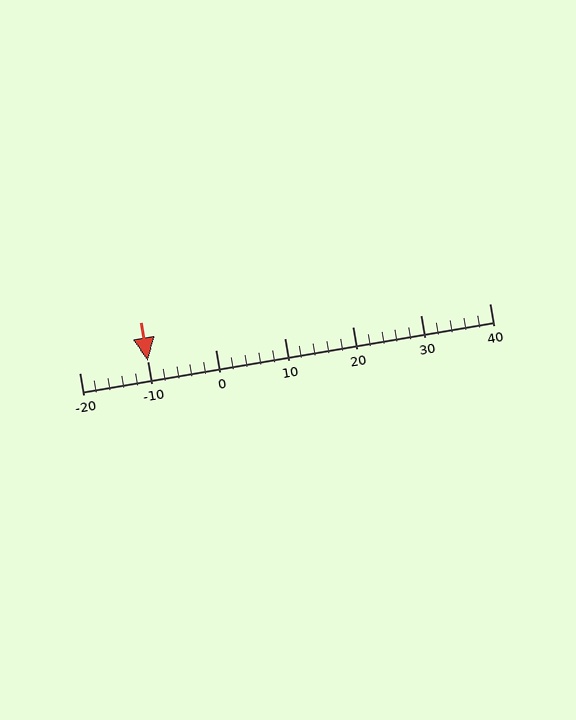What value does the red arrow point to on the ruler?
The red arrow points to approximately -10.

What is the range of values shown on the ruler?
The ruler shows values from -20 to 40.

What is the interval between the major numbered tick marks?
The major tick marks are spaced 10 units apart.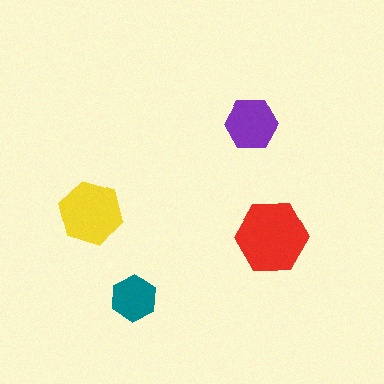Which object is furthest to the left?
The yellow hexagon is leftmost.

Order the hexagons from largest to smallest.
the red one, the yellow one, the purple one, the teal one.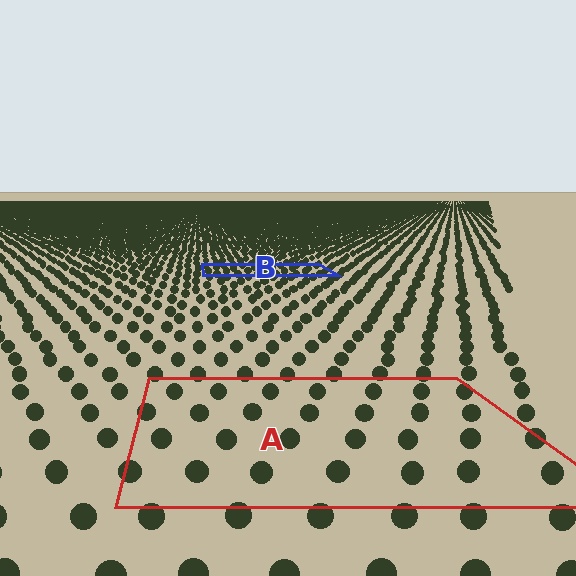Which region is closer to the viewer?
Region A is closer. The texture elements there are larger and more spread out.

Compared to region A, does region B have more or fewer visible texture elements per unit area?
Region B has more texture elements per unit area — they are packed more densely because it is farther away.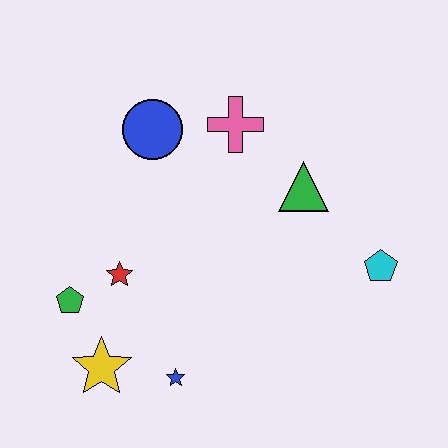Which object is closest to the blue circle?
The pink cross is closest to the blue circle.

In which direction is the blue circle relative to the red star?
The blue circle is above the red star.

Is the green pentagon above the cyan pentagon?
No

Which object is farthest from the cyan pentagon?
The green pentagon is farthest from the cyan pentagon.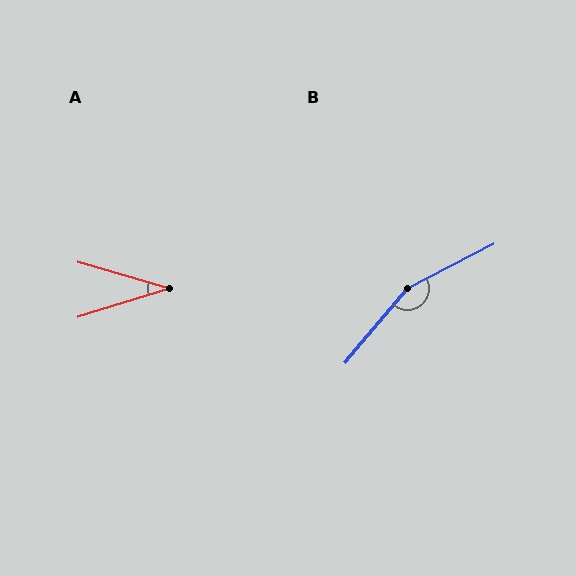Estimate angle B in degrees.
Approximately 157 degrees.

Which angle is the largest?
B, at approximately 157 degrees.